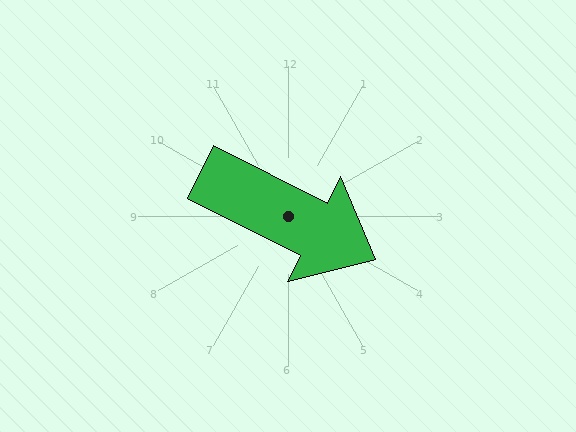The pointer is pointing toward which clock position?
Roughly 4 o'clock.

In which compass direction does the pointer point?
Southeast.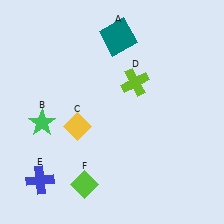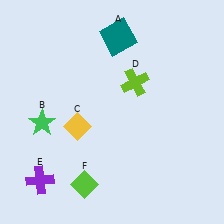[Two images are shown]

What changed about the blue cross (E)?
In Image 1, E is blue. In Image 2, it changed to purple.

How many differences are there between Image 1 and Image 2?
There is 1 difference between the two images.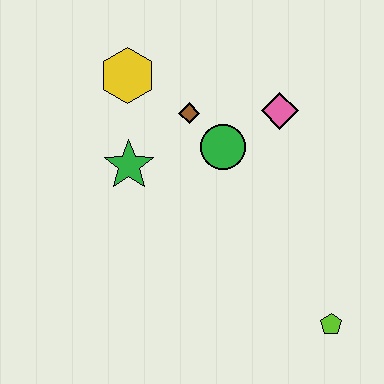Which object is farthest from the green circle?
The lime pentagon is farthest from the green circle.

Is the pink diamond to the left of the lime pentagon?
Yes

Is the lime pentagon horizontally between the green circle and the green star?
No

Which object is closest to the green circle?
The brown diamond is closest to the green circle.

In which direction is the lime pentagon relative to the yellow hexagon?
The lime pentagon is below the yellow hexagon.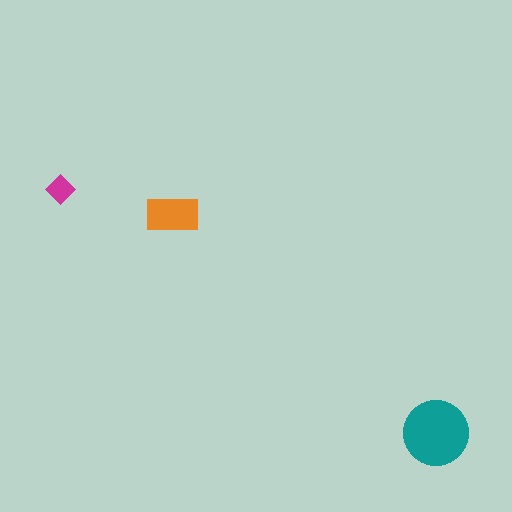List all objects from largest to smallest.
The teal circle, the orange rectangle, the magenta diamond.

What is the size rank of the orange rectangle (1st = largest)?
2nd.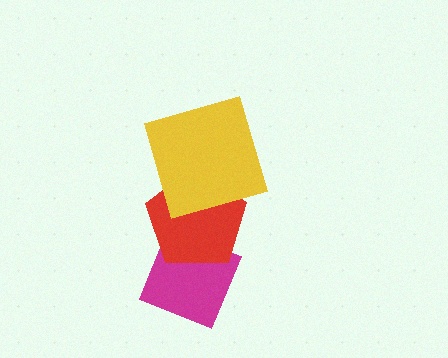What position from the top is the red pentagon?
The red pentagon is 2nd from the top.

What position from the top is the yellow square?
The yellow square is 1st from the top.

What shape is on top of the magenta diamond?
The red pentagon is on top of the magenta diamond.